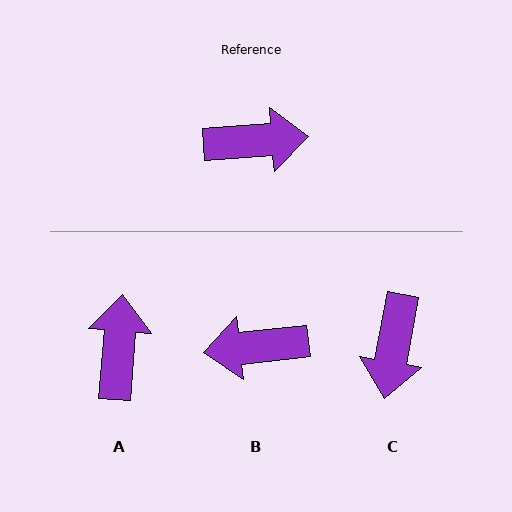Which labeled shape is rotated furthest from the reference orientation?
B, about 178 degrees away.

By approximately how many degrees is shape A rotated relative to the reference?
Approximately 81 degrees counter-clockwise.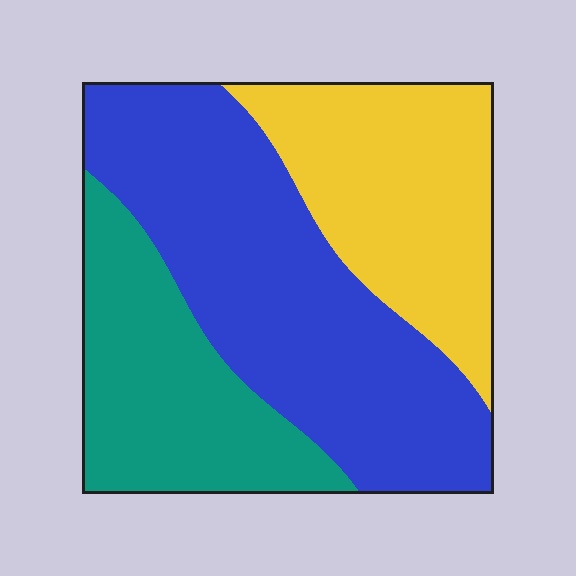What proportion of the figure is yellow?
Yellow covers roughly 30% of the figure.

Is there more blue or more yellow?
Blue.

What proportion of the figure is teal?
Teal takes up between a quarter and a half of the figure.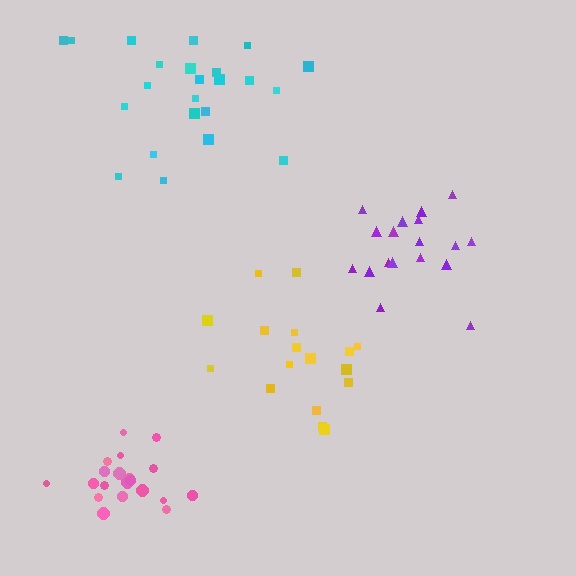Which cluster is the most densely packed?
Pink.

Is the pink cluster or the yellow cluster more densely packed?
Pink.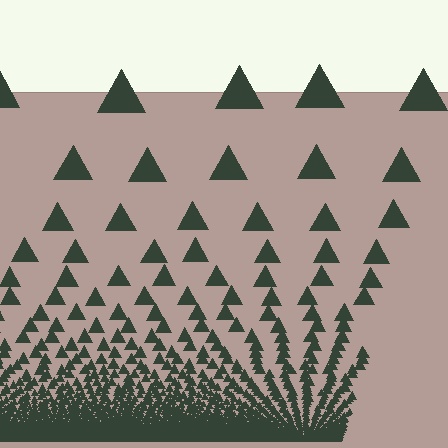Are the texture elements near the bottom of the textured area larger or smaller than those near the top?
Smaller. The gradient is inverted — elements near the bottom are smaller and denser.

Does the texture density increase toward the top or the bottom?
Density increases toward the bottom.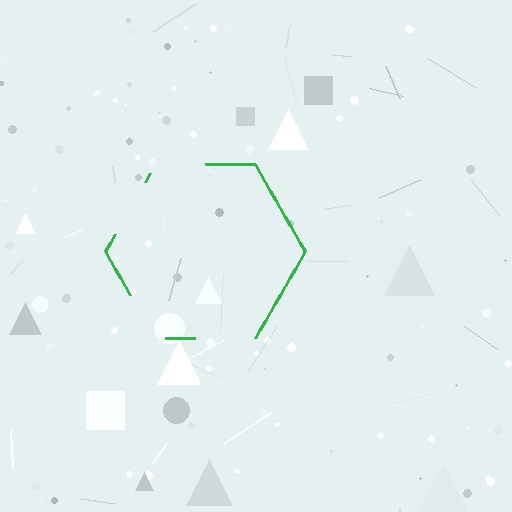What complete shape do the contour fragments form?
The contour fragments form a hexagon.